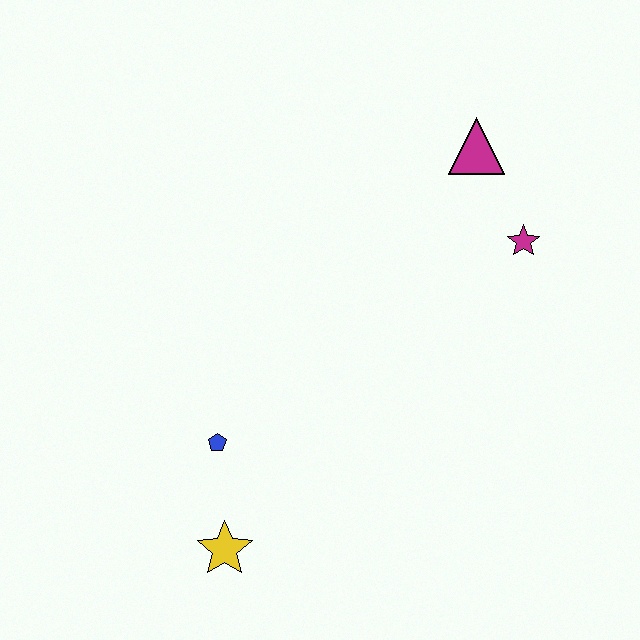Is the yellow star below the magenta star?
Yes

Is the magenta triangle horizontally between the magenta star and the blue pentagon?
Yes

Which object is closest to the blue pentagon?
The yellow star is closest to the blue pentagon.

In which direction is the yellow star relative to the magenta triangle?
The yellow star is below the magenta triangle.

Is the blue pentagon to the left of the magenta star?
Yes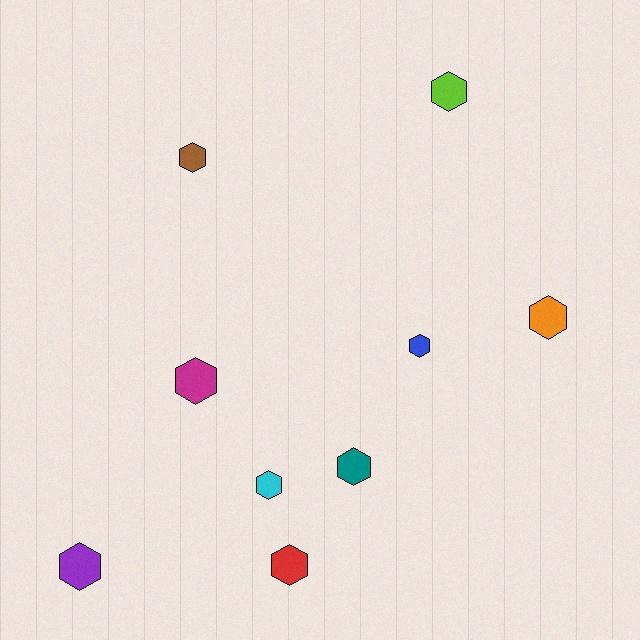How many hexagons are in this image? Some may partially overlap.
There are 9 hexagons.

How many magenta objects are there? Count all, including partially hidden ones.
There is 1 magenta object.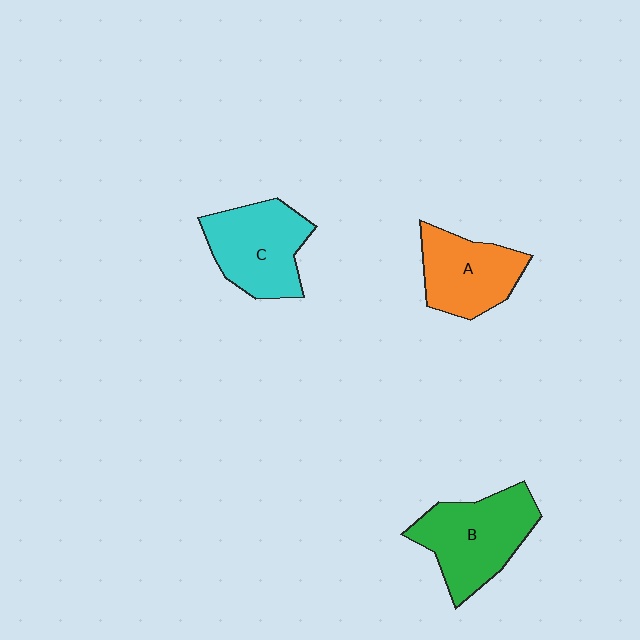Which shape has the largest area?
Shape B (green).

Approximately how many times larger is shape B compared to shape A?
Approximately 1.2 times.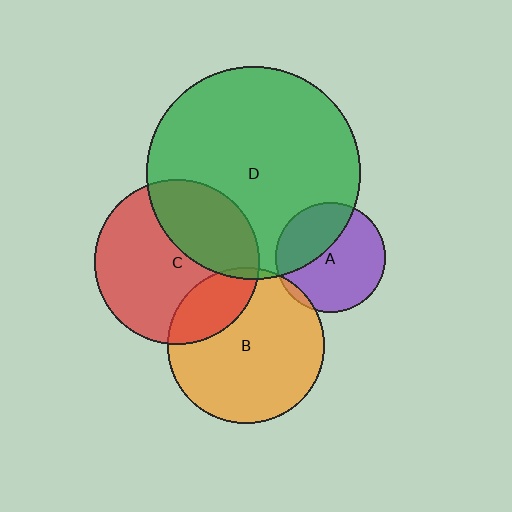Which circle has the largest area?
Circle D (green).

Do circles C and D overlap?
Yes.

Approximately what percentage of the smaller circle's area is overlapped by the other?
Approximately 35%.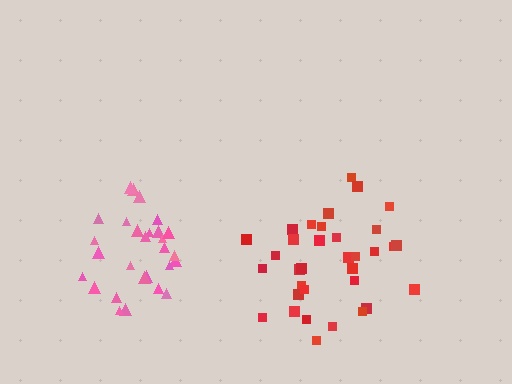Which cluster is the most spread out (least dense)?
Red.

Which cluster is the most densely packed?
Pink.